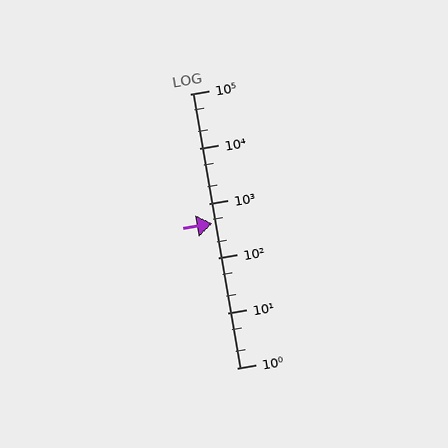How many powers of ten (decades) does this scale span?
The scale spans 5 decades, from 1 to 100000.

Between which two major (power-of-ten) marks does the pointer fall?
The pointer is between 100 and 1000.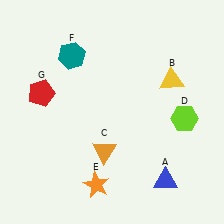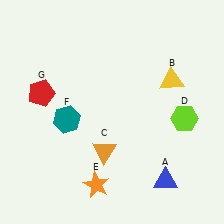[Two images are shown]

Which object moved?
The teal hexagon (F) moved down.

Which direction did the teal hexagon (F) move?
The teal hexagon (F) moved down.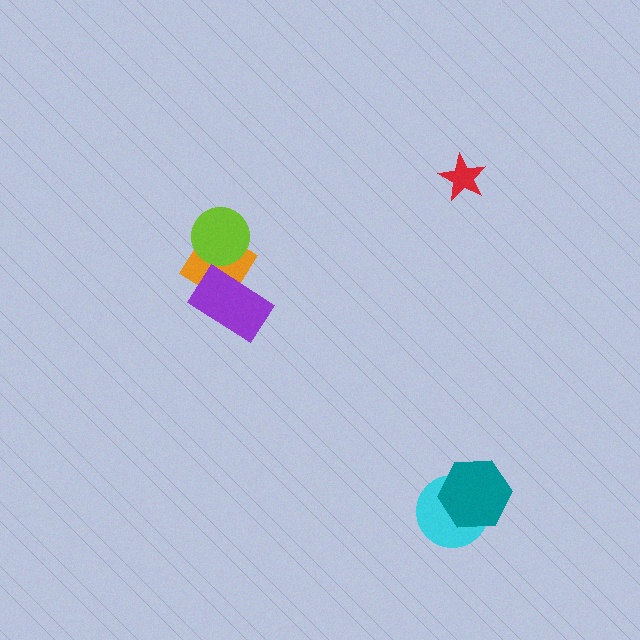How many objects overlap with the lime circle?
1 object overlaps with the lime circle.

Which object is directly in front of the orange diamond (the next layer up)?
The lime circle is directly in front of the orange diamond.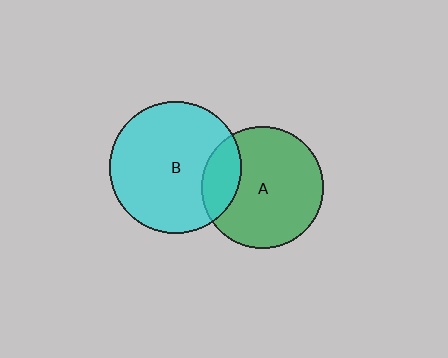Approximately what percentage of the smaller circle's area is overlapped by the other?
Approximately 20%.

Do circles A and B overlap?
Yes.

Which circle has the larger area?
Circle B (cyan).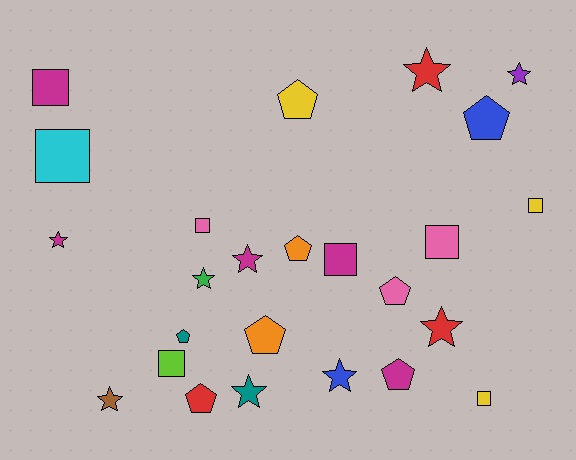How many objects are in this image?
There are 25 objects.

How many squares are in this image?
There are 8 squares.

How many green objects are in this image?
There is 1 green object.